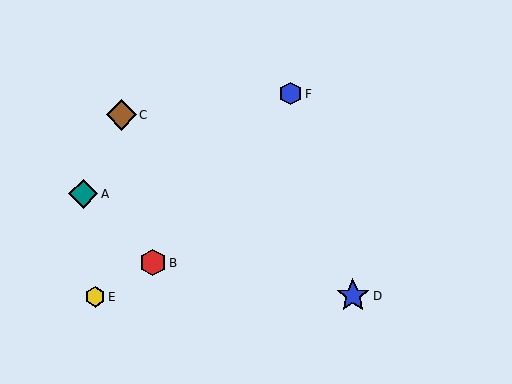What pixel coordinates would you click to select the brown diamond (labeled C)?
Click at (121, 115) to select the brown diamond C.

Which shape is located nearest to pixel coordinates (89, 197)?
The teal diamond (labeled A) at (83, 194) is nearest to that location.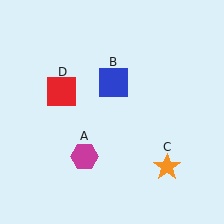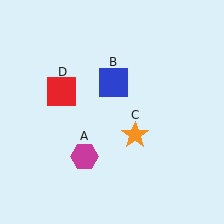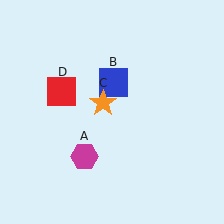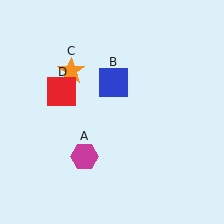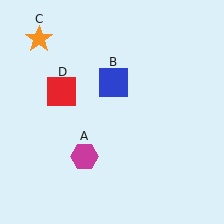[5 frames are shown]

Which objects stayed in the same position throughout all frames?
Magenta hexagon (object A) and blue square (object B) and red square (object D) remained stationary.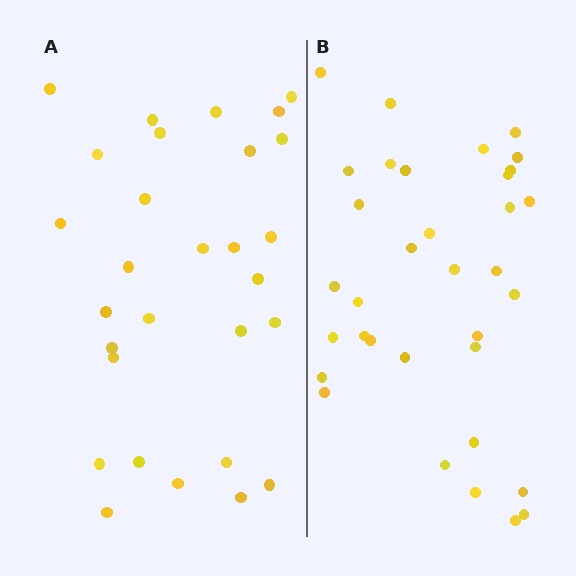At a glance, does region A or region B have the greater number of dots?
Region B (the right region) has more dots.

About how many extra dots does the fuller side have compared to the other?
Region B has about 5 more dots than region A.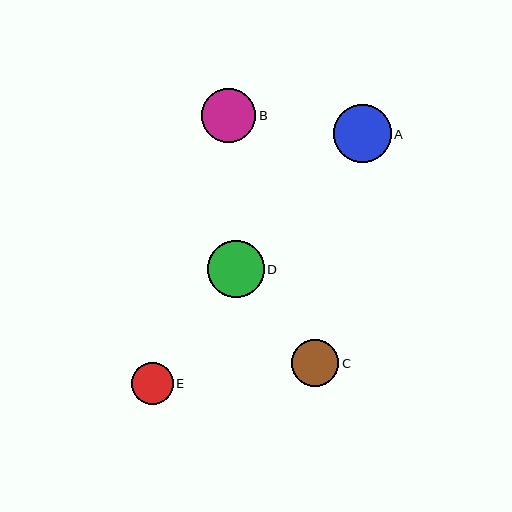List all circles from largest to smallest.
From largest to smallest: A, D, B, C, E.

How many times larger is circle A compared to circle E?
Circle A is approximately 1.4 times the size of circle E.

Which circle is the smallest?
Circle E is the smallest with a size of approximately 42 pixels.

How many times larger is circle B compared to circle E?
Circle B is approximately 1.3 times the size of circle E.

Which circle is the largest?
Circle A is the largest with a size of approximately 58 pixels.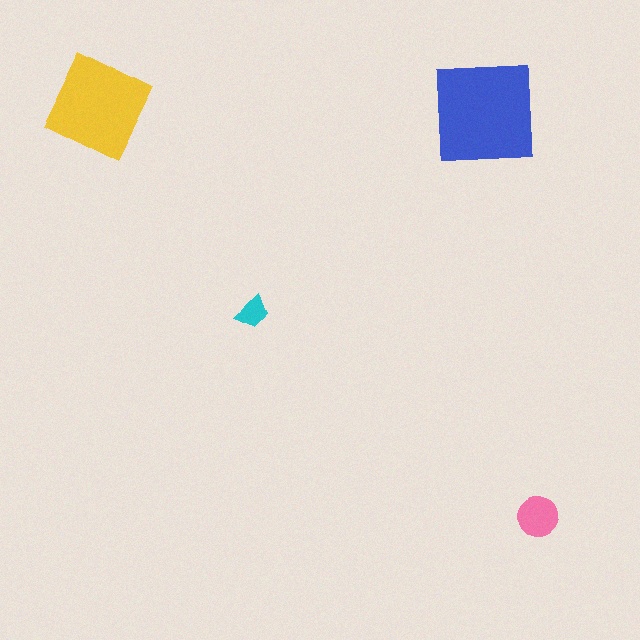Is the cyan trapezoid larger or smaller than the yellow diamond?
Smaller.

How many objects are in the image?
There are 4 objects in the image.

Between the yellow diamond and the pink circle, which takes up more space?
The yellow diamond.